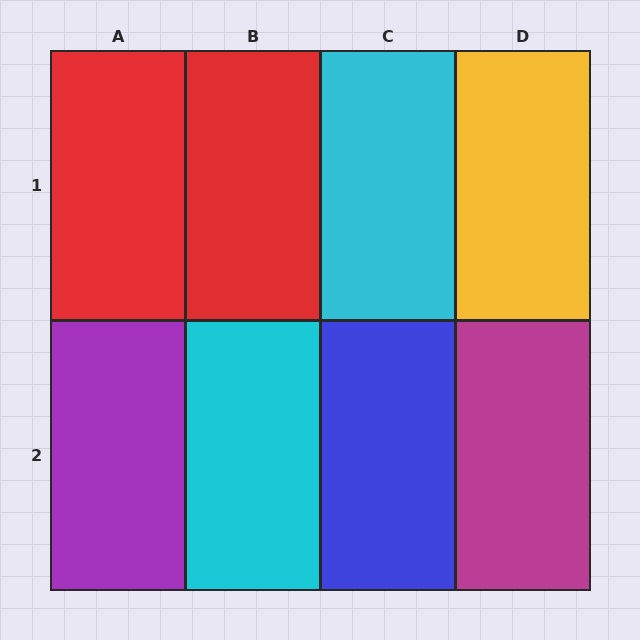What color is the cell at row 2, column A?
Purple.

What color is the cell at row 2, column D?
Magenta.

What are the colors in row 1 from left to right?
Red, red, cyan, yellow.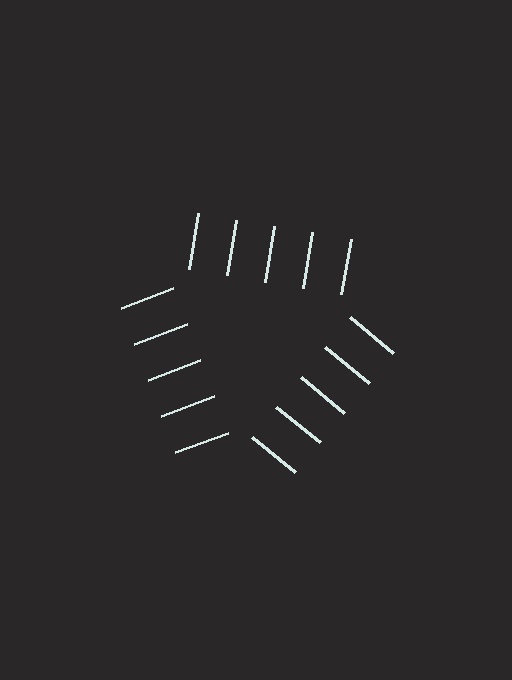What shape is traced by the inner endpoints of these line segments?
An illusory triangle — the line segments terminate on its edges but no continuous stroke is drawn.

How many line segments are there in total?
15 — 5 along each of the 3 edges.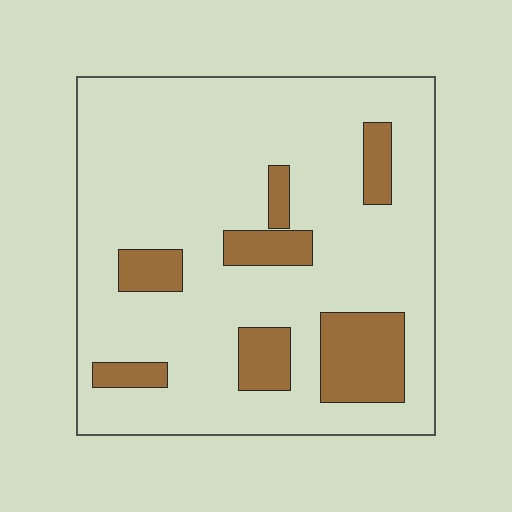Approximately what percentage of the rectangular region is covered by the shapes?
Approximately 20%.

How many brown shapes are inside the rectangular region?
7.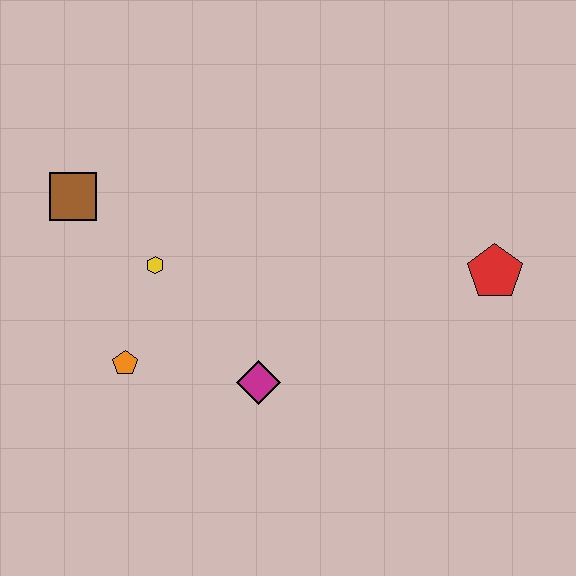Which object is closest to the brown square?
The yellow hexagon is closest to the brown square.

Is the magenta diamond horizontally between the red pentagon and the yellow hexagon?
Yes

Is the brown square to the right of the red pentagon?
No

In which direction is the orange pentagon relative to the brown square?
The orange pentagon is below the brown square.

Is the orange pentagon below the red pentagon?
Yes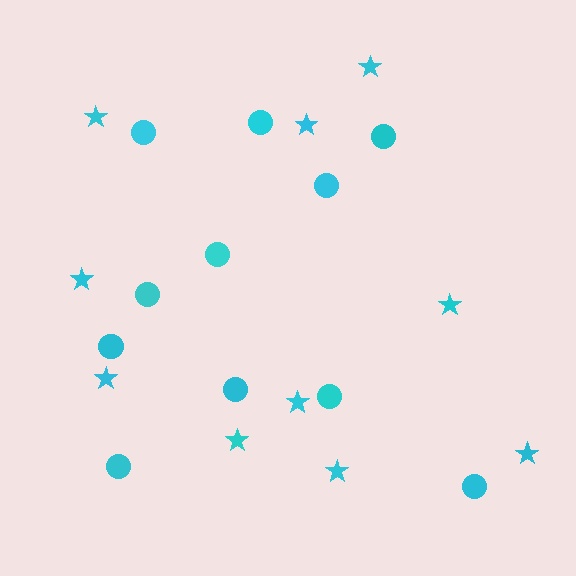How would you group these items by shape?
There are 2 groups: one group of circles (11) and one group of stars (10).